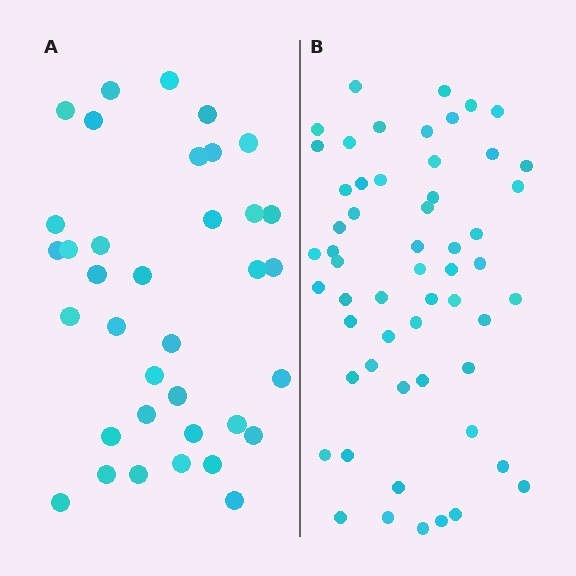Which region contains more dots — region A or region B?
Region B (the right region) has more dots.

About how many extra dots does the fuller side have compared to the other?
Region B has approximately 20 more dots than region A.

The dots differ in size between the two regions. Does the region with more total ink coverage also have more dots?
No. Region A has more total ink coverage because its dots are larger, but region B actually contains more individual dots. Total area can be misleading — the number of items is what matters here.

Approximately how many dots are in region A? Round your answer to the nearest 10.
About 40 dots. (The exact count is 36, which rounds to 40.)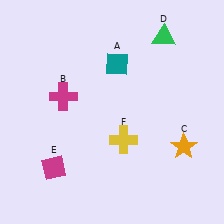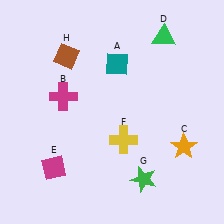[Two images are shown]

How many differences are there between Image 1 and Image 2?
There are 2 differences between the two images.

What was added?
A green star (G), a brown diamond (H) were added in Image 2.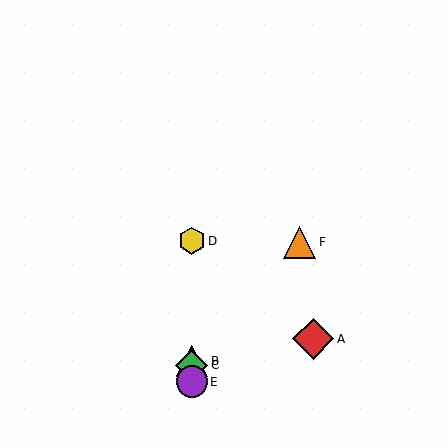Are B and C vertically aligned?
Yes, both are at x≈192.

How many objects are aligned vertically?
4 objects (B, C, D, E) are aligned vertically.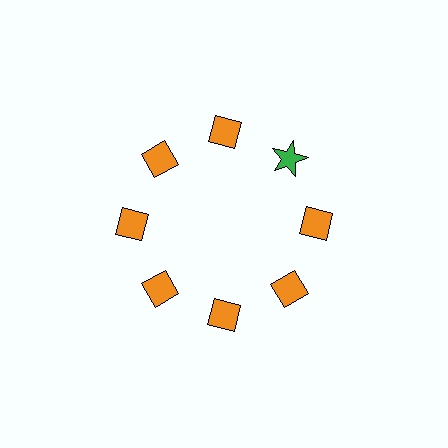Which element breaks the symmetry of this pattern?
The green star at roughly the 2 o'clock position breaks the symmetry. All other shapes are orange diamonds.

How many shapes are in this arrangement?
There are 8 shapes arranged in a ring pattern.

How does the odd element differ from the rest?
It differs in both color (green instead of orange) and shape (star instead of diamond).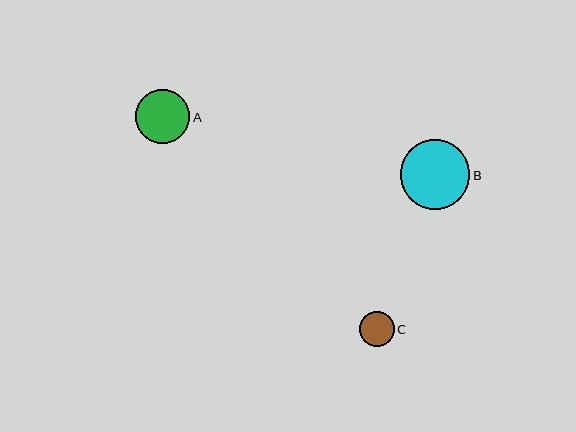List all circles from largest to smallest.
From largest to smallest: B, A, C.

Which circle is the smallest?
Circle C is the smallest with a size of approximately 35 pixels.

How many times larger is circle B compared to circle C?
Circle B is approximately 2.0 times the size of circle C.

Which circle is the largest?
Circle B is the largest with a size of approximately 69 pixels.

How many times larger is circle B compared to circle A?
Circle B is approximately 1.3 times the size of circle A.